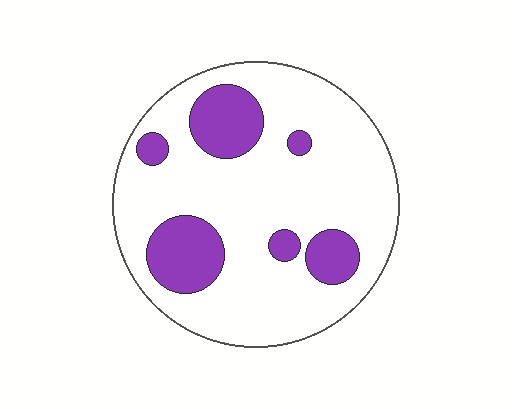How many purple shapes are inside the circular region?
6.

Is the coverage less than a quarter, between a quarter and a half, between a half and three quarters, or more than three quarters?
Less than a quarter.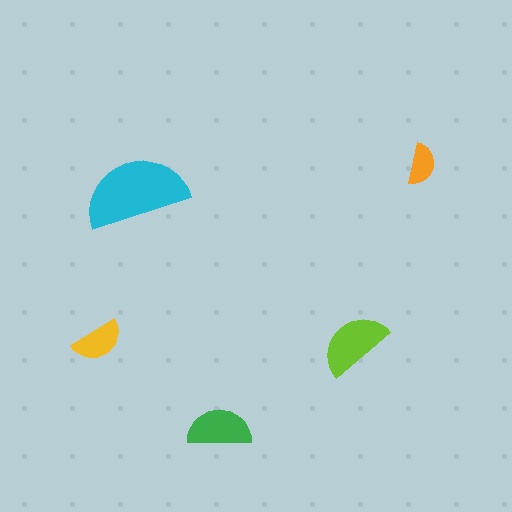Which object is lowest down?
The green semicircle is bottommost.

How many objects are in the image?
There are 5 objects in the image.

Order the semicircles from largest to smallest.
the cyan one, the lime one, the green one, the yellow one, the orange one.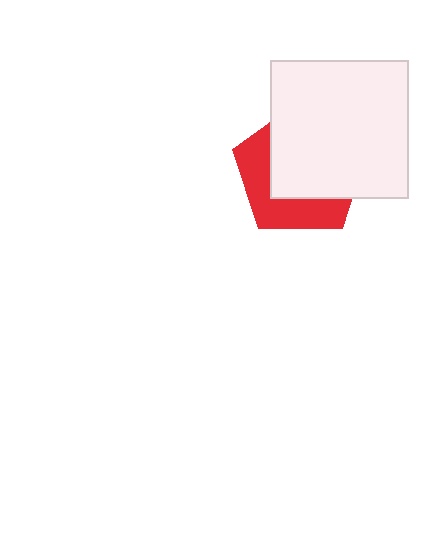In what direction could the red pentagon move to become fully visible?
The red pentagon could move toward the lower-left. That would shift it out from behind the white square entirely.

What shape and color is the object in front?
The object in front is a white square.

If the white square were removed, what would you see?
You would see the complete red pentagon.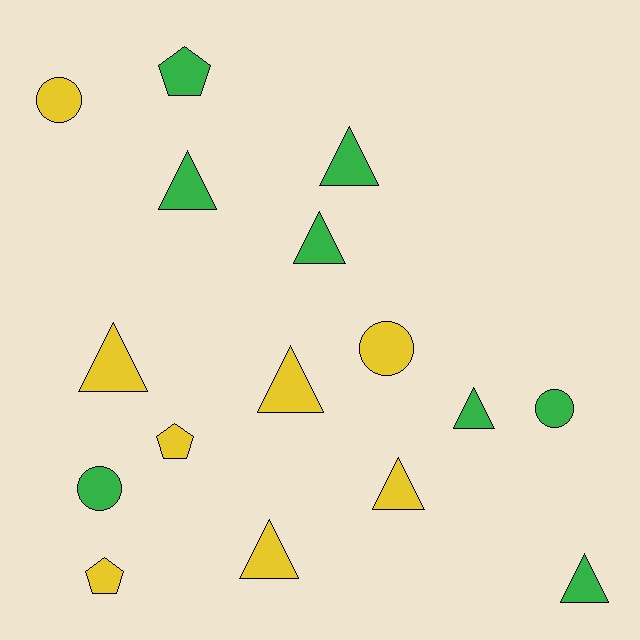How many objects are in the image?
There are 16 objects.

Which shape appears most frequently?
Triangle, with 9 objects.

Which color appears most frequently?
Green, with 8 objects.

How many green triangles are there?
There are 5 green triangles.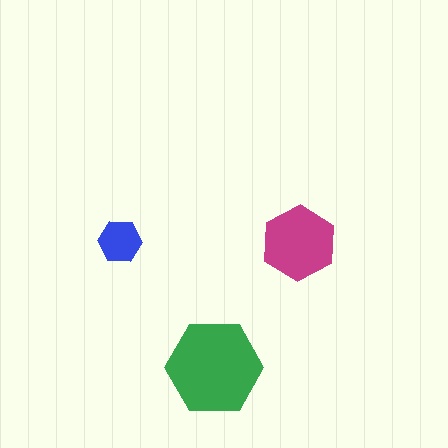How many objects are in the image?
There are 3 objects in the image.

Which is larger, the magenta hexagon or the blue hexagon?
The magenta one.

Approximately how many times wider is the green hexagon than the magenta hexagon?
About 1.5 times wider.